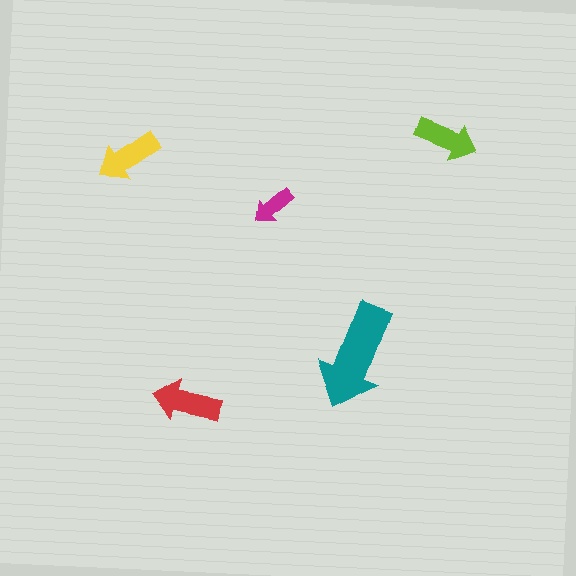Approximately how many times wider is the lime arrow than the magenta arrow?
About 1.5 times wider.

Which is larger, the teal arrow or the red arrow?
The teal one.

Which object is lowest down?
The red arrow is bottommost.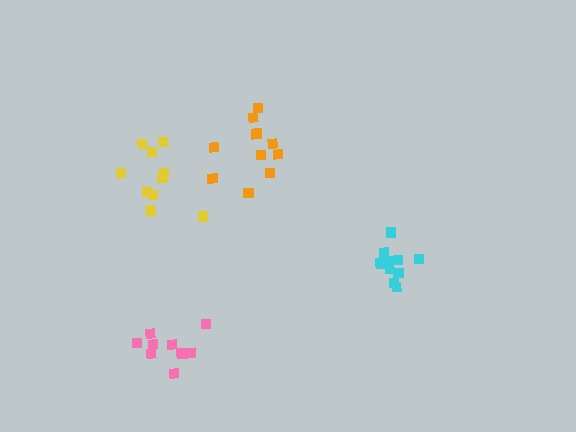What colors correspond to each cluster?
The clusters are colored: cyan, orange, yellow, pink.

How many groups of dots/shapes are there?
There are 4 groups.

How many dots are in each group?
Group 1: 10 dots, Group 2: 10 dots, Group 3: 10 dots, Group 4: 9 dots (39 total).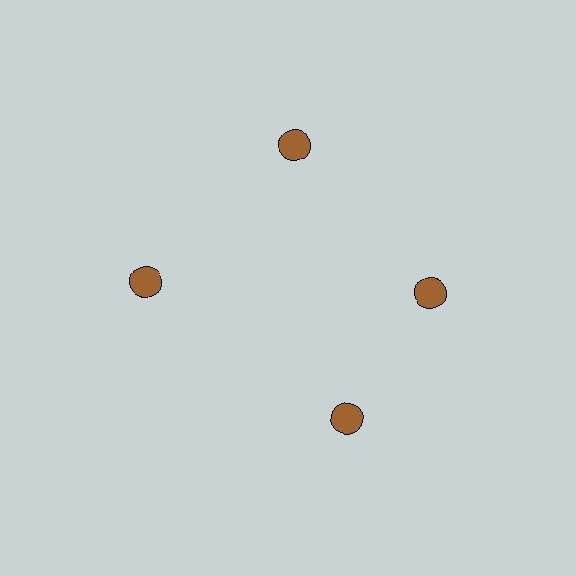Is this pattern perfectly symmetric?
No. The 4 brown circles are arranged in a ring, but one element near the 6 o'clock position is rotated out of alignment along the ring, breaking the 4-fold rotational symmetry.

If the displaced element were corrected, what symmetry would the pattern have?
It would have 4-fold rotational symmetry — the pattern would map onto itself every 90 degrees.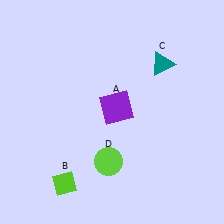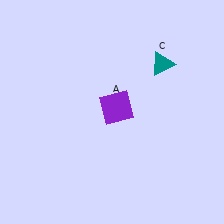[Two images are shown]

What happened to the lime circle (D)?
The lime circle (D) was removed in Image 2. It was in the bottom-left area of Image 1.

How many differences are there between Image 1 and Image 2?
There are 2 differences between the two images.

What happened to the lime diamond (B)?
The lime diamond (B) was removed in Image 2. It was in the bottom-left area of Image 1.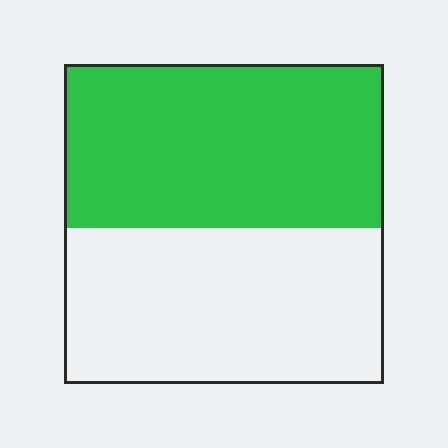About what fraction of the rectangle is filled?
About one half (1/2).